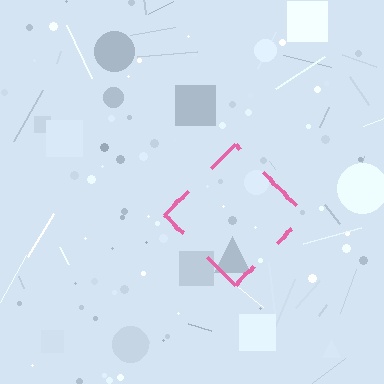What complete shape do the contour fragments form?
The contour fragments form a diamond.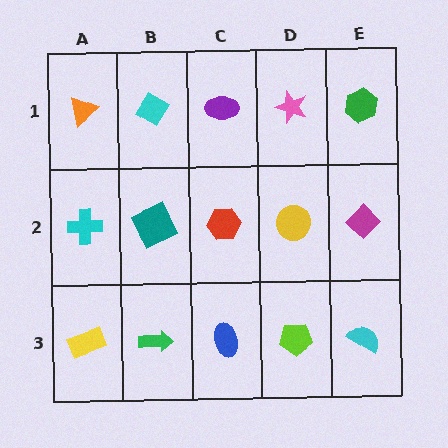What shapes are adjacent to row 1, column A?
A cyan cross (row 2, column A), a cyan diamond (row 1, column B).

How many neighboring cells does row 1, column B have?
3.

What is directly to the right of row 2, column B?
A red hexagon.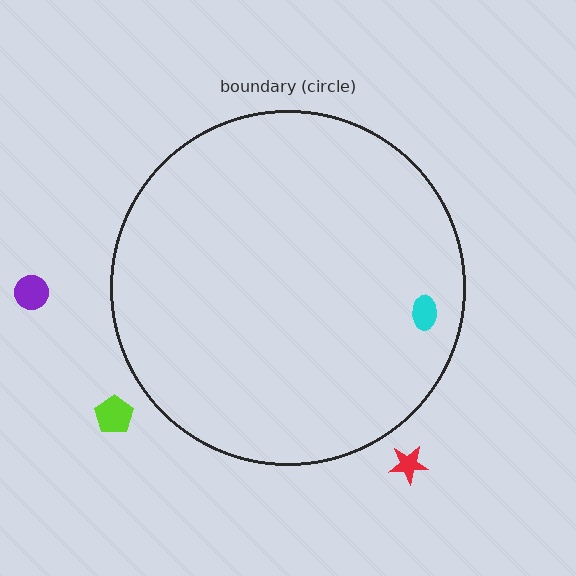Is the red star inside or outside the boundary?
Outside.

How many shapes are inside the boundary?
1 inside, 3 outside.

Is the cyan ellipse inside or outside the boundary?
Inside.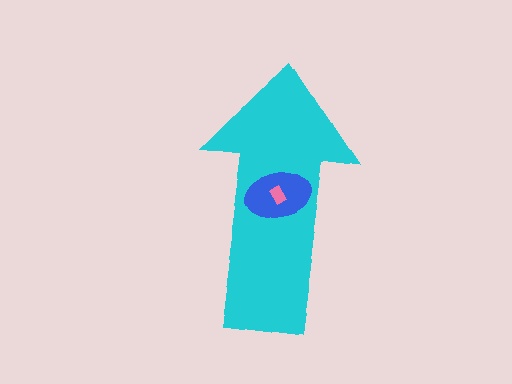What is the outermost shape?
The cyan arrow.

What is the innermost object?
The pink rectangle.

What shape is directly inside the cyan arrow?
The blue ellipse.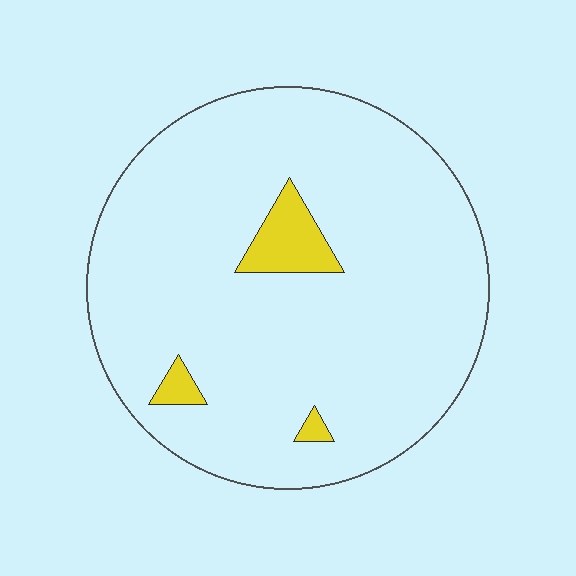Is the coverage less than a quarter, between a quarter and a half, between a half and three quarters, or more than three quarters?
Less than a quarter.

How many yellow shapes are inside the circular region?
3.